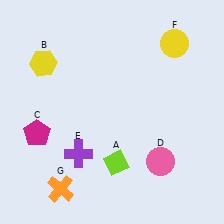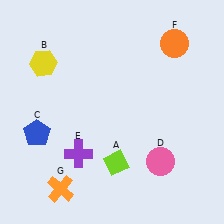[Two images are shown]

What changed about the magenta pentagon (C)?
In Image 1, C is magenta. In Image 2, it changed to blue.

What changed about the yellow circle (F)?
In Image 1, F is yellow. In Image 2, it changed to orange.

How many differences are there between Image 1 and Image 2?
There are 2 differences between the two images.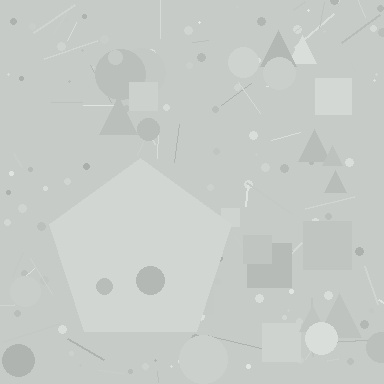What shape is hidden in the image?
A pentagon is hidden in the image.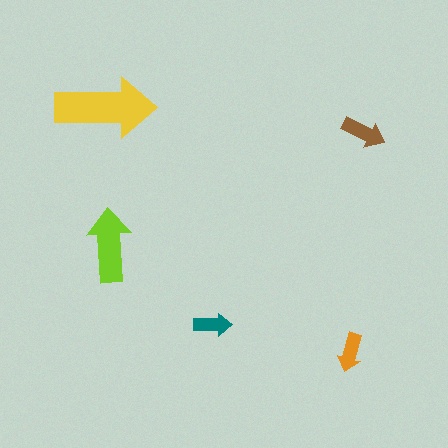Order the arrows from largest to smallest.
the yellow one, the lime one, the brown one, the orange one, the teal one.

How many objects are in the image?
There are 5 objects in the image.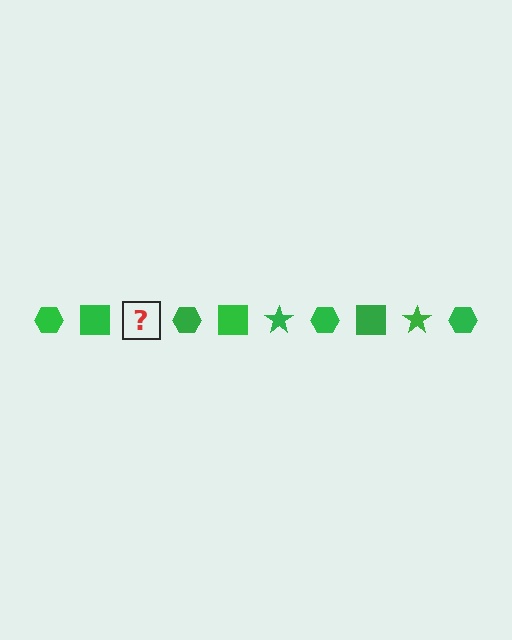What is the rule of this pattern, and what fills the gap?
The rule is that the pattern cycles through hexagon, square, star shapes in green. The gap should be filled with a green star.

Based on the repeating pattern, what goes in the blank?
The blank should be a green star.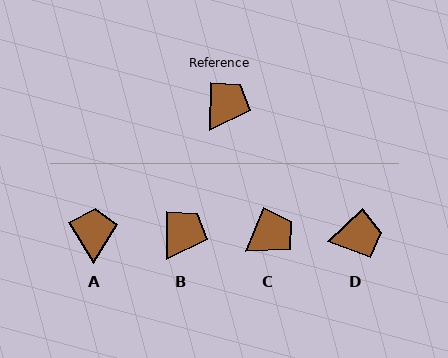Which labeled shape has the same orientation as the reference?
B.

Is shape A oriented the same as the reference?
No, it is off by about 32 degrees.